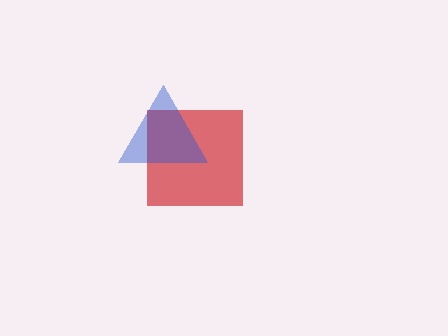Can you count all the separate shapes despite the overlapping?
Yes, there are 2 separate shapes.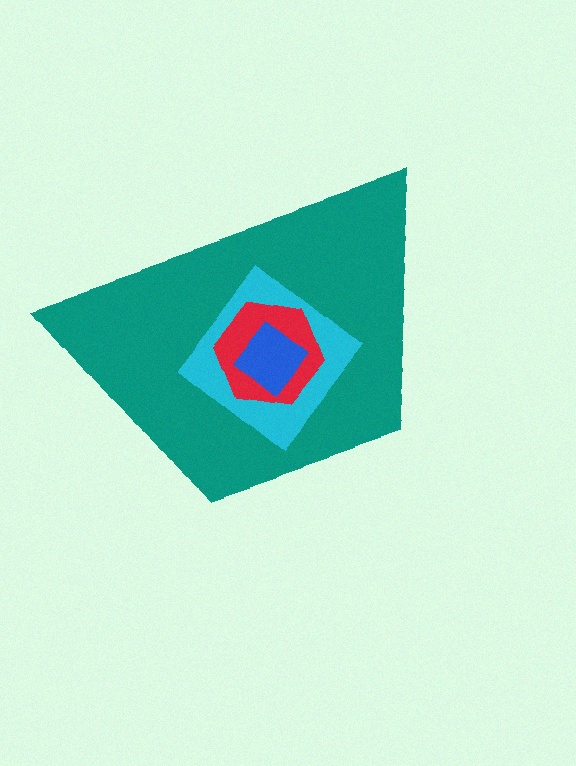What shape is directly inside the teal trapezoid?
The cyan diamond.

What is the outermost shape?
The teal trapezoid.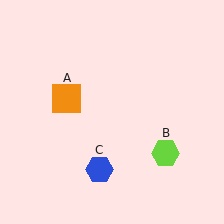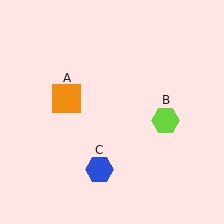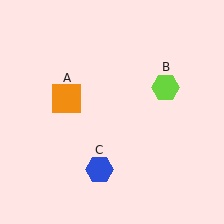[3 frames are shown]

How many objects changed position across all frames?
1 object changed position: lime hexagon (object B).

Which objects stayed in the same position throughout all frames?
Orange square (object A) and blue hexagon (object C) remained stationary.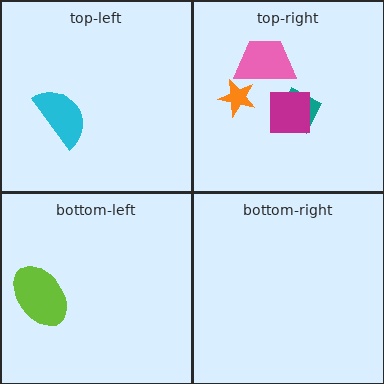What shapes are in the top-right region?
The orange star, the teal diamond, the pink trapezoid, the magenta square.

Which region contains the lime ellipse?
The bottom-left region.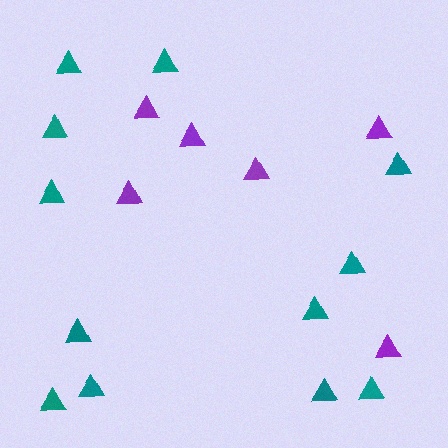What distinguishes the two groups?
There are 2 groups: one group of teal triangles (12) and one group of purple triangles (6).